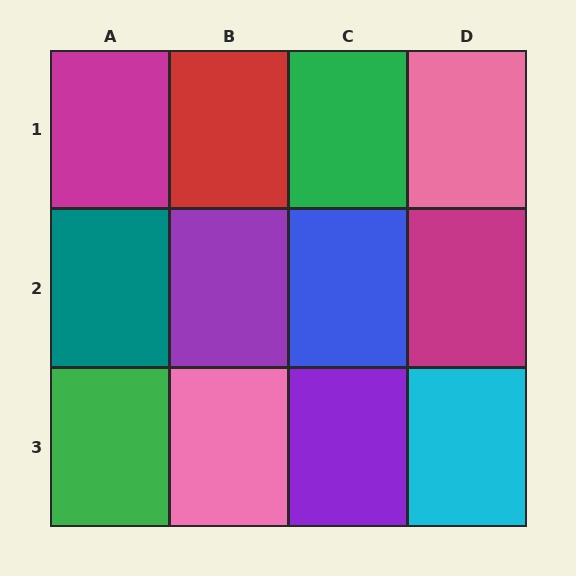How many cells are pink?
2 cells are pink.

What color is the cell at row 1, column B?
Red.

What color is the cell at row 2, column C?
Blue.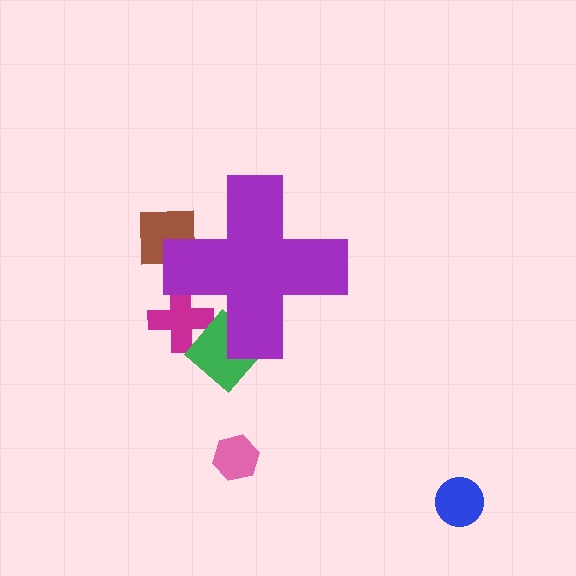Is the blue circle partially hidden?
No, the blue circle is fully visible.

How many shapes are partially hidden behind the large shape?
3 shapes are partially hidden.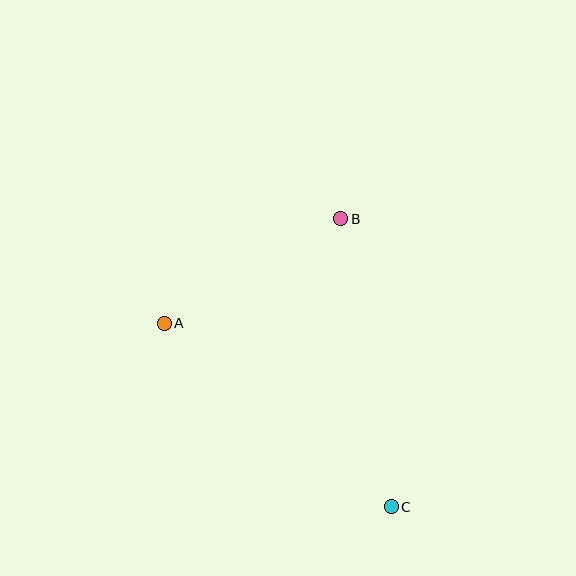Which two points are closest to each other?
Points A and B are closest to each other.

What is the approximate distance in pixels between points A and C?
The distance between A and C is approximately 291 pixels.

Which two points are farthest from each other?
Points B and C are farthest from each other.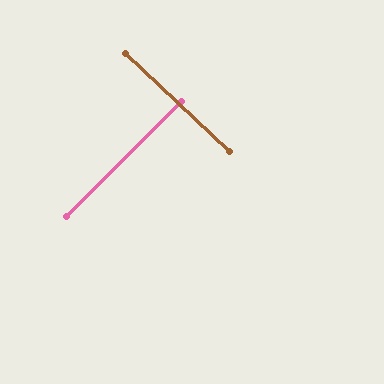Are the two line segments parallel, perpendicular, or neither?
Perpendicular — they meet at approximately 88°.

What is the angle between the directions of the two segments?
Approximately 88 degrees.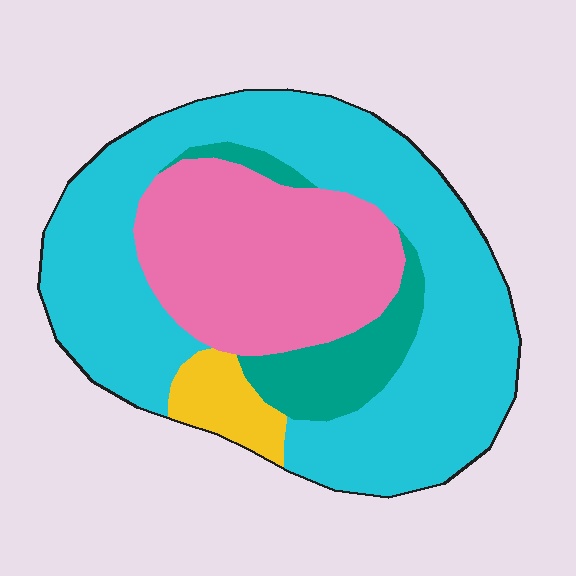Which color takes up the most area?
Cyan, at roughly 55%.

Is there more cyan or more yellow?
Cyan.